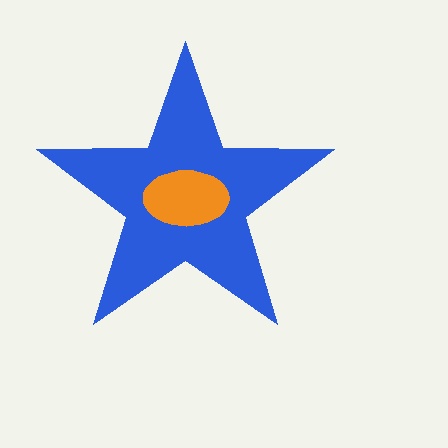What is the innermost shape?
The orange ellipse.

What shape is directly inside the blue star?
The orange ellipse.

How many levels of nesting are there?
2.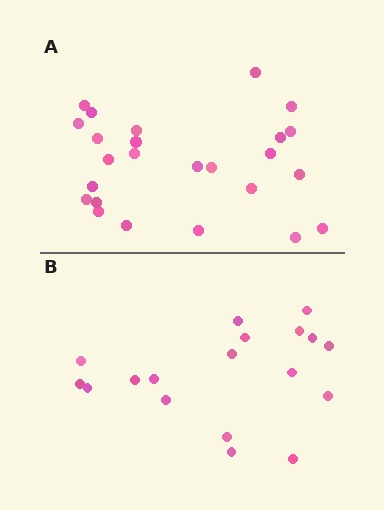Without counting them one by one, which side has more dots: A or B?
Region A (the top region) has more dots.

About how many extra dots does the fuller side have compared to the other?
Region A has roughly 8 or so more dots than region B.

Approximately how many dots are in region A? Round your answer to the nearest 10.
About 20 dots. (The exact count is 25, which rounds to 20.)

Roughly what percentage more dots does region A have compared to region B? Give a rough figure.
About 40% more.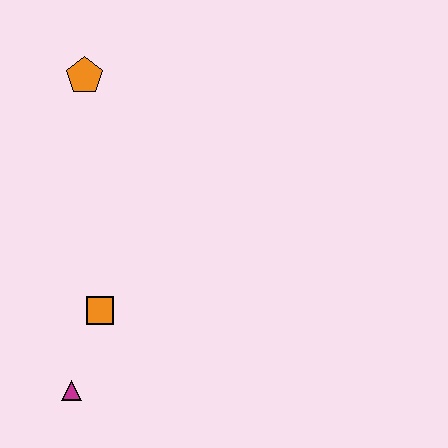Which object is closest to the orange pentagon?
The orange square is closest to the orange pentagon.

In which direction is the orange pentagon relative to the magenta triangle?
The orange pentagon is above the magenta triangle.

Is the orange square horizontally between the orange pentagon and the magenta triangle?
No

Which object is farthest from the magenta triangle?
The orange pentagon is farthest from the magenta triangle.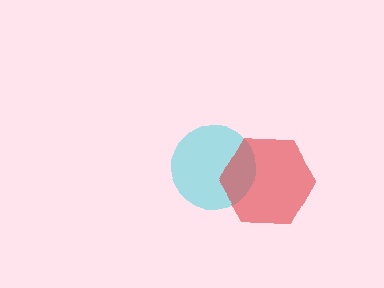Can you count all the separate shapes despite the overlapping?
Yes, there are 2 separate shapes.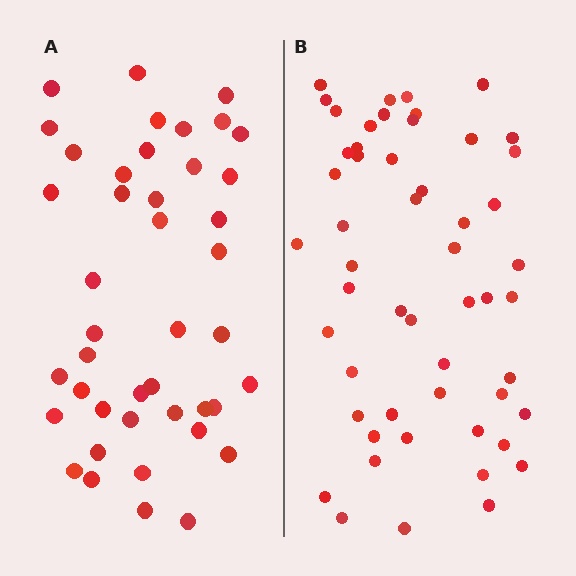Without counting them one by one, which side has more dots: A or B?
Region B (the right region) has more dots.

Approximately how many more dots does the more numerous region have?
Region B has roughly 10 or so more dots than region A.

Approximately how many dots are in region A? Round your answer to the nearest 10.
About 40 dots. (The exact count is 43, which rounds to 40.)